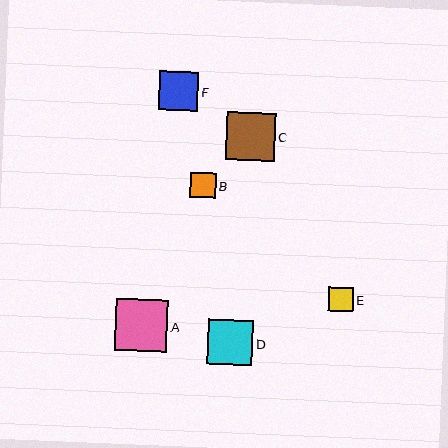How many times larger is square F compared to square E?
Square F is approximately 1.6 times the size of square E.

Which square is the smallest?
Square E is the smallest with a size of approximately 24 pixels.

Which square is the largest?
Square A is the largest with a size of approximately 52 pixels.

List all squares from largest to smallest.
From largest to smallest: A, C, D, F, B, E.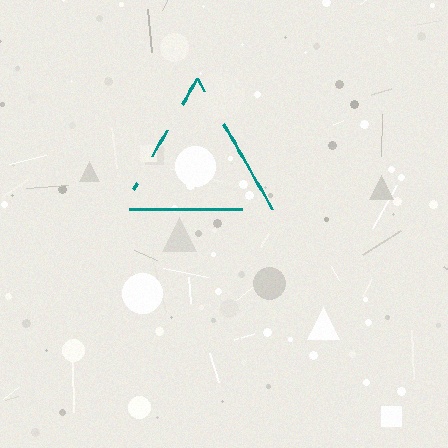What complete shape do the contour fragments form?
The contour fragments form a triangle.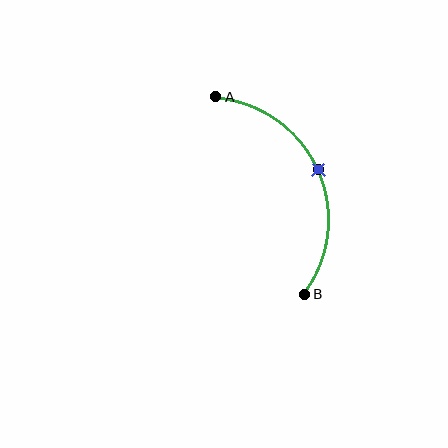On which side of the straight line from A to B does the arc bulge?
The arc bulges to the right of the straight line connecting A and B.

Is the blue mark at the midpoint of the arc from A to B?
Yes. The blue mark lies on the arc at equal arc-length from both A and B — it is the arc midpoint.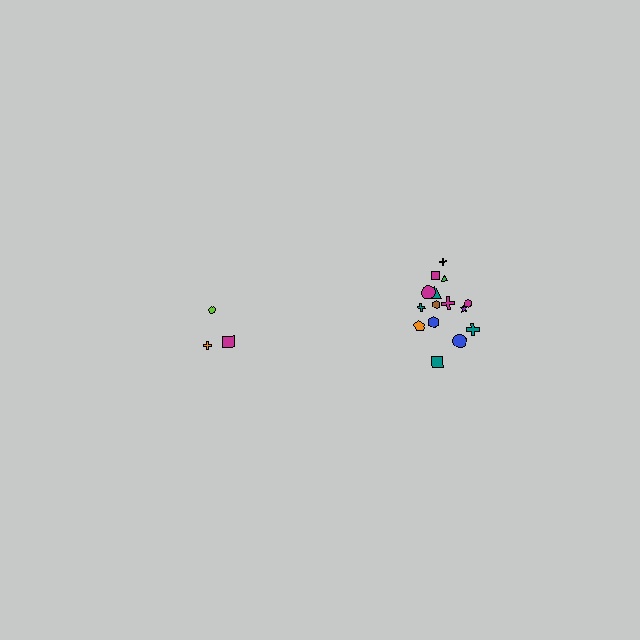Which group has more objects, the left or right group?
The right group.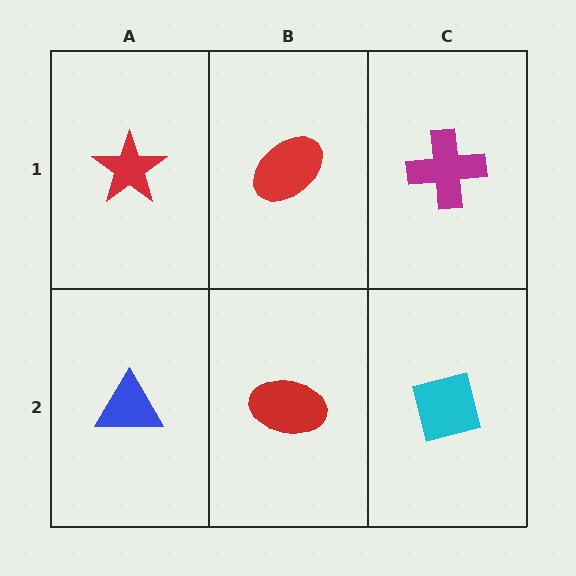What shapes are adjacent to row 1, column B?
A red ellipse (row 2, column B), a red star (row 1, column A), a magenta cross (row 1, column C).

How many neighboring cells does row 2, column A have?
2.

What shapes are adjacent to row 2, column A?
A red star (row 1, column A), a red ellipse (row 2, column B).